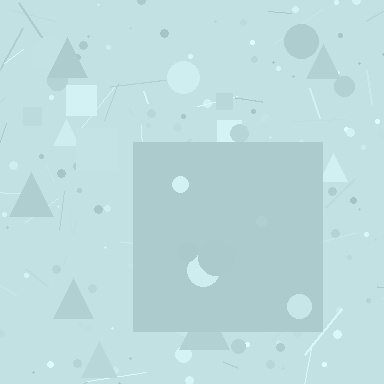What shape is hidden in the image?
A square is hidden in the image.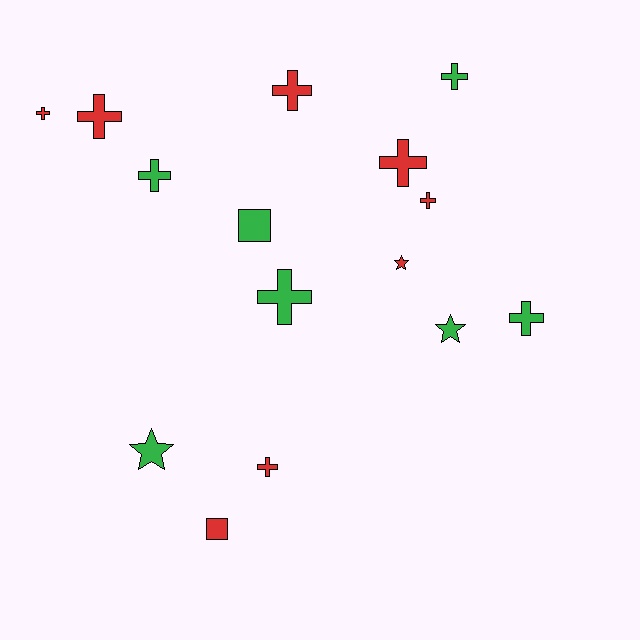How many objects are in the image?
There are 15 objects.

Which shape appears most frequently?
Cross, with 10 objects.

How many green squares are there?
There is 1 green square.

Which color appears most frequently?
Red, with 8 objects.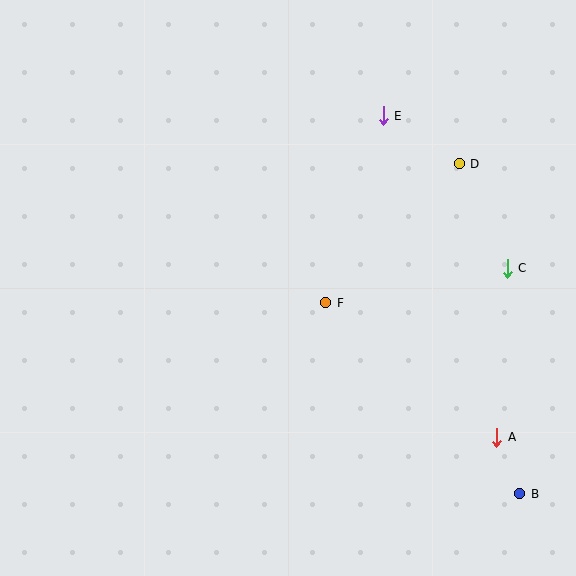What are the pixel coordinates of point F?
Point F is at (326, 303).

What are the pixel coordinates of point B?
Point B is at (520, 494).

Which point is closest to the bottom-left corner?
Point F is closest to the bottom-left corner.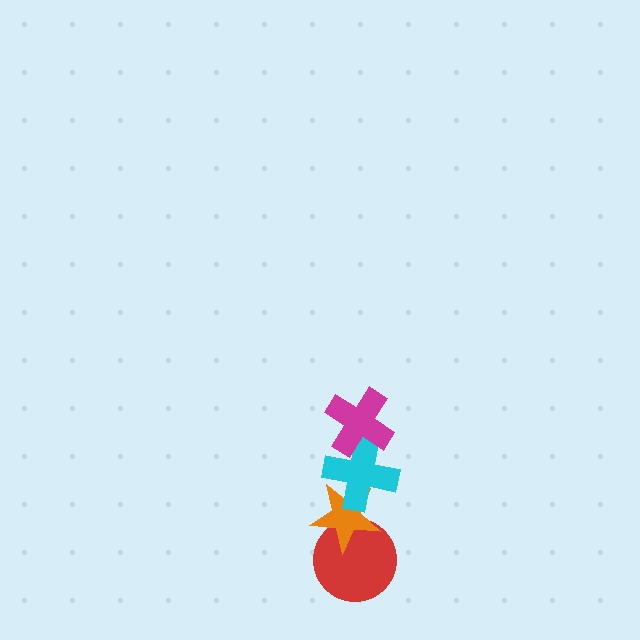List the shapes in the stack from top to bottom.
From top to bottom: the magenta cross, the cyan cross, the orange star, the red circle.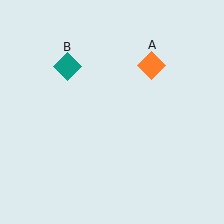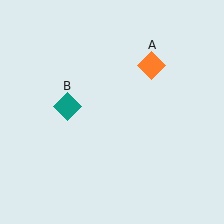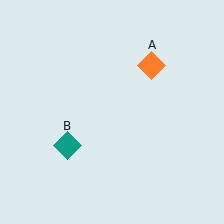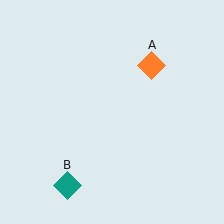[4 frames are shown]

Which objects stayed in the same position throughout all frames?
Orange diamond (object A) remained stationary.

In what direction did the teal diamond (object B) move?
The teal diamond (object B) moved down.